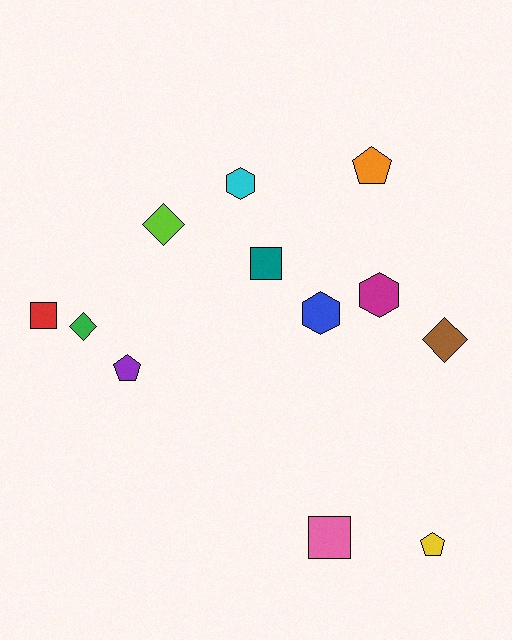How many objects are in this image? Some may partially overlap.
There are 12 objects.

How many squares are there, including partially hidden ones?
There are 3 squares.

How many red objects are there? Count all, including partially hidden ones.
There is 1 red object.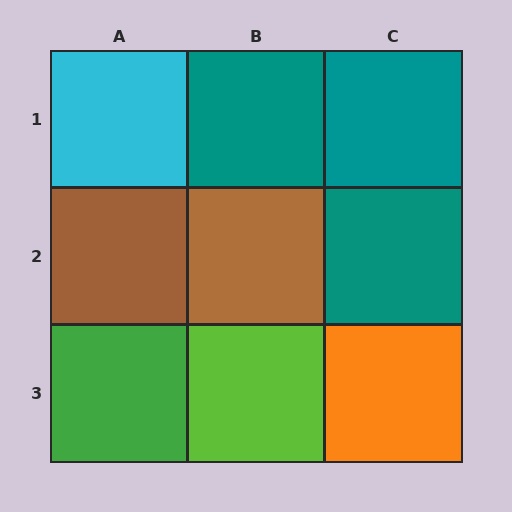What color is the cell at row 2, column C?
Teal.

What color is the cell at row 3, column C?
Orange.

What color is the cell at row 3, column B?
Lime.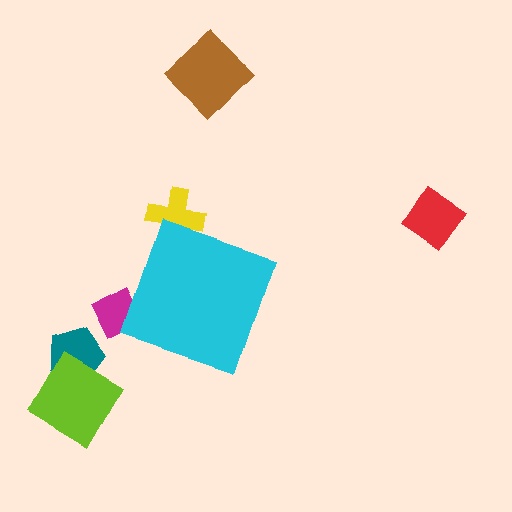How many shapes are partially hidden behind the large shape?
2 shapes are partially hidden.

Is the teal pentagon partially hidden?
No, the teal pentagon is fully visible.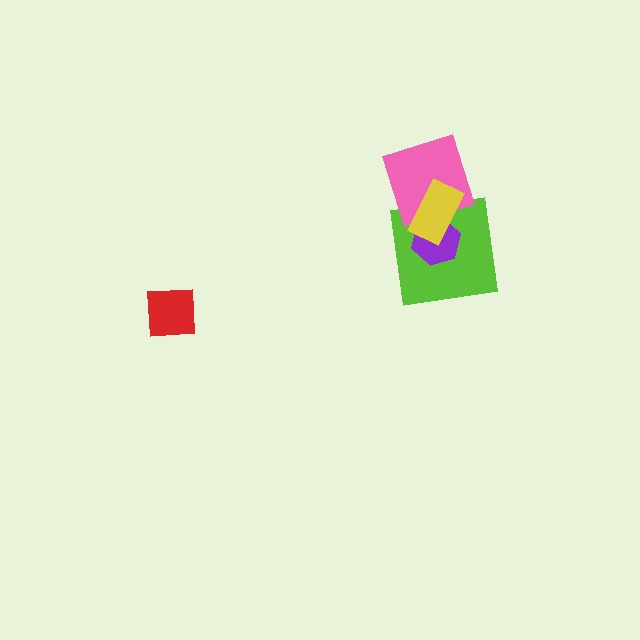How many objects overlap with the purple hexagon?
2 objects overlap with the purple hexagon.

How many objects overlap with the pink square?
2 objects overlap with the pink square.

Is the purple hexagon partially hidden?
Yes, it is partially covered by another shape.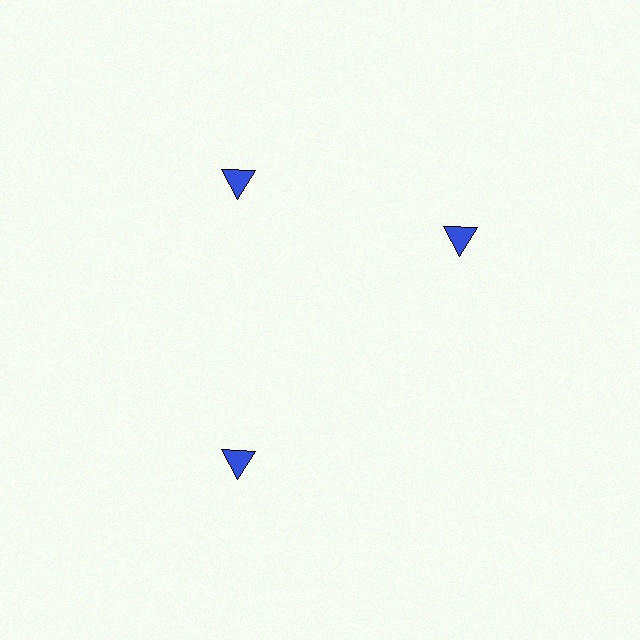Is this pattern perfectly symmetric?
No. The 3 blue triangles are arranged in a ring, but one element near the 3 o'clock position is rotated out of alignment along the ring, breaking the 3-fold rotational symmetry.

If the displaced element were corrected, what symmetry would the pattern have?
It would have 3-fold rotational symmetry — the pattern would map onto itself every 120 degrees.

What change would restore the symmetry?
The symmetry would be restored by rotating it back into even spacing with its neighbors so that all 3 triangles sit at equal angles and equal distance from the center.